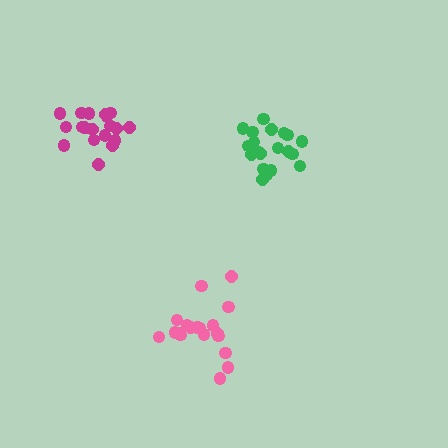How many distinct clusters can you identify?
There are 3 distinct clusters.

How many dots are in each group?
Group 1: 19 dots, Group 2: 20 dots, Group 3: 20 dots (59 total).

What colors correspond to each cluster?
The clusters are colored: pink, green, magenta.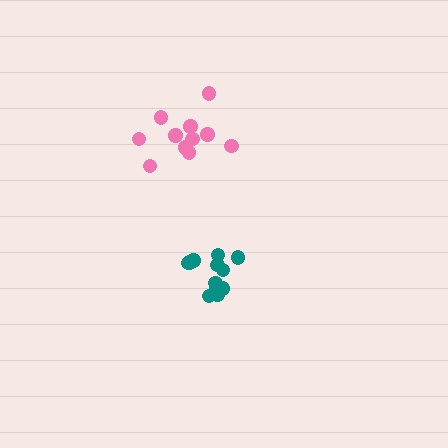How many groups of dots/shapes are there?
There are 2 groups.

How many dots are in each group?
Group 1: 12 dots, Group 2: 11 dots (23 total).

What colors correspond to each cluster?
The clusters are colored: teal, pink.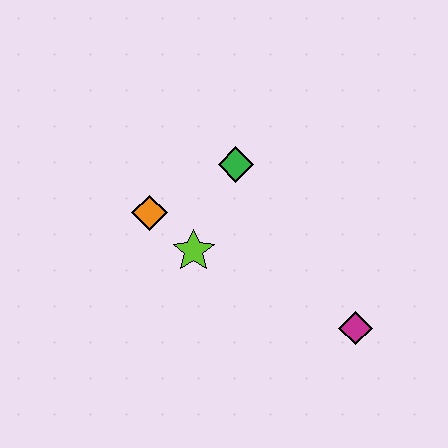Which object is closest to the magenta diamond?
The lime star is closest to the magenta diamond.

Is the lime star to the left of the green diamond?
Yes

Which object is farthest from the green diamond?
The magenta diamond is farthest from the green diamond.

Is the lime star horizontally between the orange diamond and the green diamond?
Yes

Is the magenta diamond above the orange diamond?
No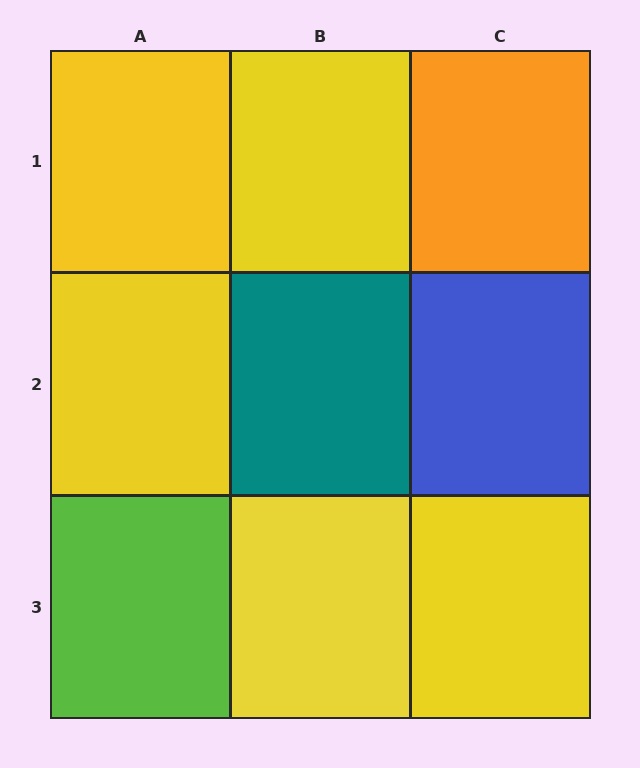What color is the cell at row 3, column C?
Yellow.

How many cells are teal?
1 cell is teal.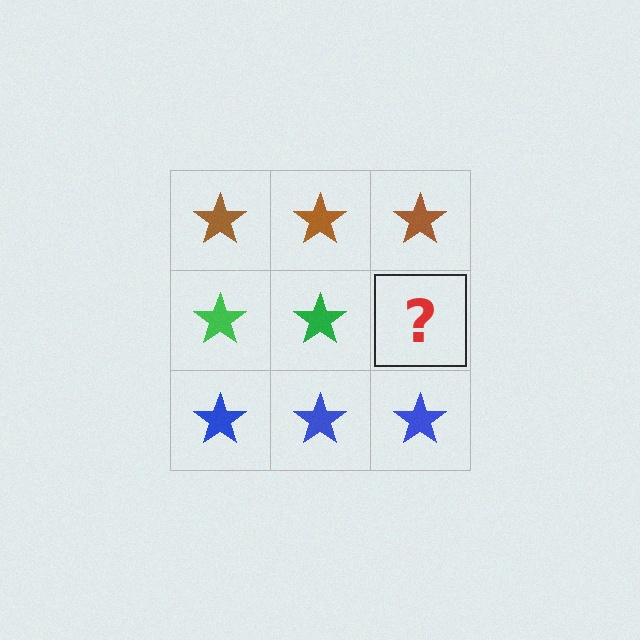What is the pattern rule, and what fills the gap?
The rule is that each row has a consistent color. The gap should be filled with a green star.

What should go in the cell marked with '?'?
The missing cell should contain a green star.